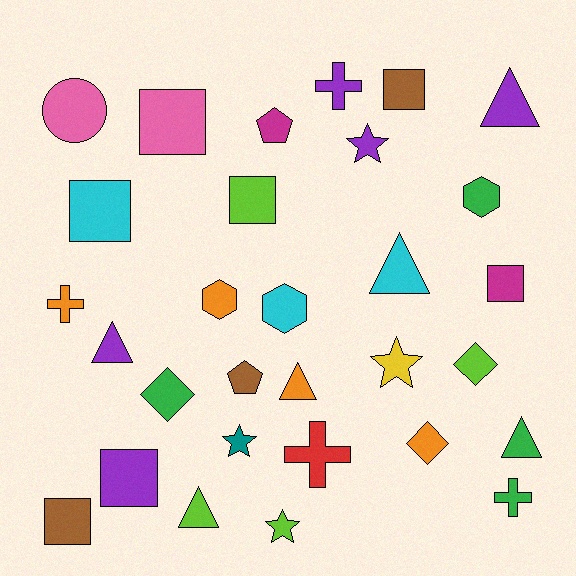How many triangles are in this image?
There are 6 triangles.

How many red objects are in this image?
There is 1 red object.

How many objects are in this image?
There are 30 objects.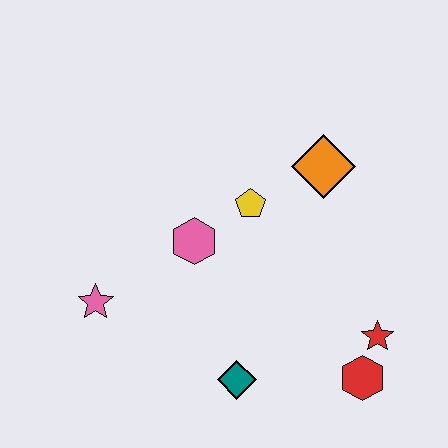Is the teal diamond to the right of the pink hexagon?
Yes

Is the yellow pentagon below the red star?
No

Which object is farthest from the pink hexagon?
The red hexagon is farthest from the pink hexagon.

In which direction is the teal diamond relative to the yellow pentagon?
The teal diamond is below the yellow pentagon.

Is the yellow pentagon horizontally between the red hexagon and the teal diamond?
Yes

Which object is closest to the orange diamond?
The yellow pentagon is closest to the orange diamond.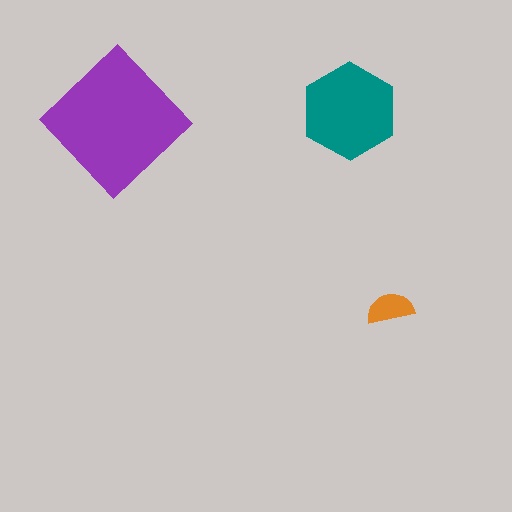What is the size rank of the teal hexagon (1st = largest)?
2nd.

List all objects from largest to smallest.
The purple diamond, the teal hexagon, the orange semicircle.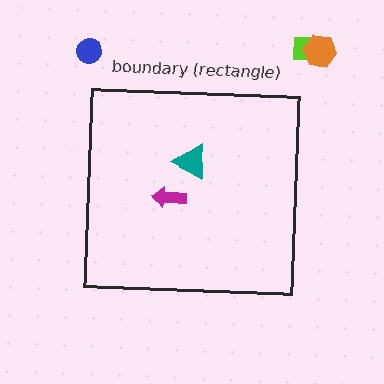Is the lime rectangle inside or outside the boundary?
Outside.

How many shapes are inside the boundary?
2 inside, 3 outside.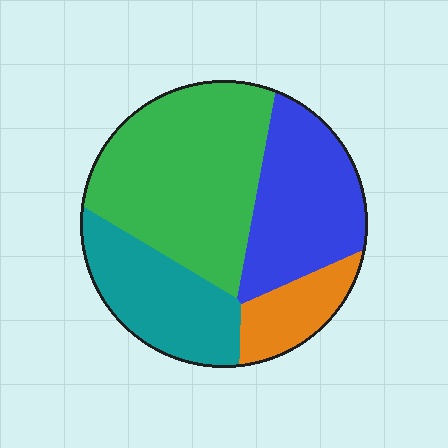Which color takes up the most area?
Green, at roughly 40%.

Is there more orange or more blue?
Blue.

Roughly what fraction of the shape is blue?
Blue covers 26% of the shape.